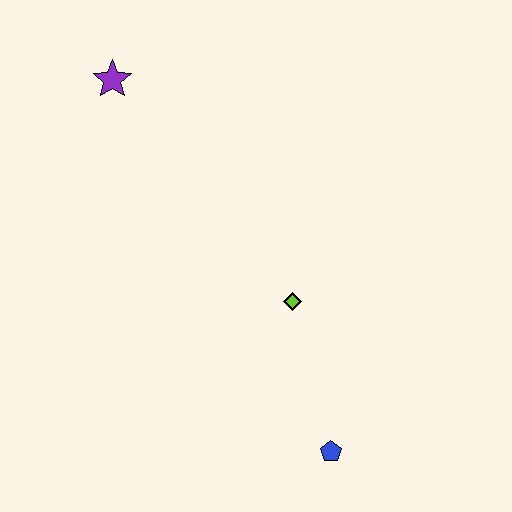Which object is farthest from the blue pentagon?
The purple star is farthest from the blue pentagon.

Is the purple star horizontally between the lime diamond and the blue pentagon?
No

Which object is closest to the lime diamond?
The blue pentagon is closest to the lime diamond.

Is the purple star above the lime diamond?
Yes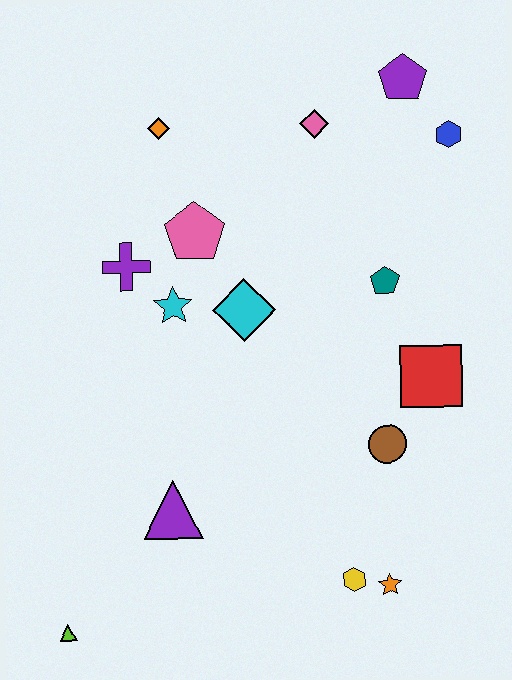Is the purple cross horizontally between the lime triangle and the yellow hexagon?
Yes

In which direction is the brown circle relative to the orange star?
The brown circle is above the orange star.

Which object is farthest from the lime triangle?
The purple pentagon is farthest from the lime triangle.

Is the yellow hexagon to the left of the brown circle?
Yes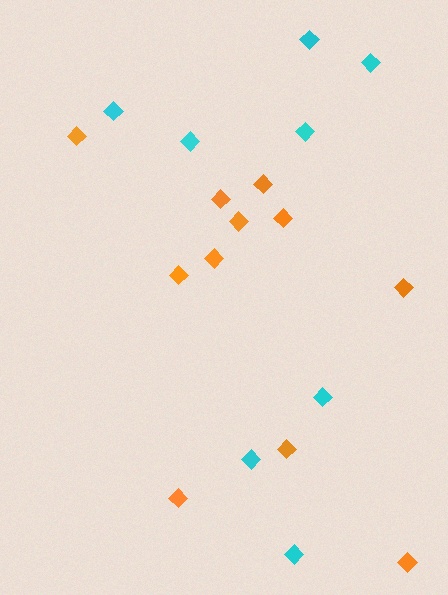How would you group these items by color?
There are 2 groups: one group of cyan diamonds (8) and one group of orange diamonds (11).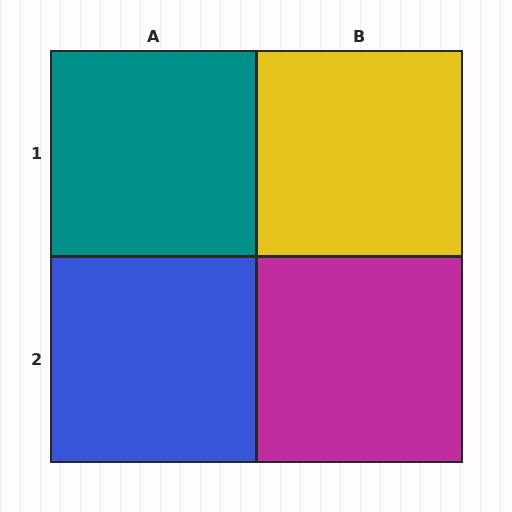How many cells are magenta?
1 cell is magenta.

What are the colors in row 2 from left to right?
Blue, magenta.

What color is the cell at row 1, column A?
Teal.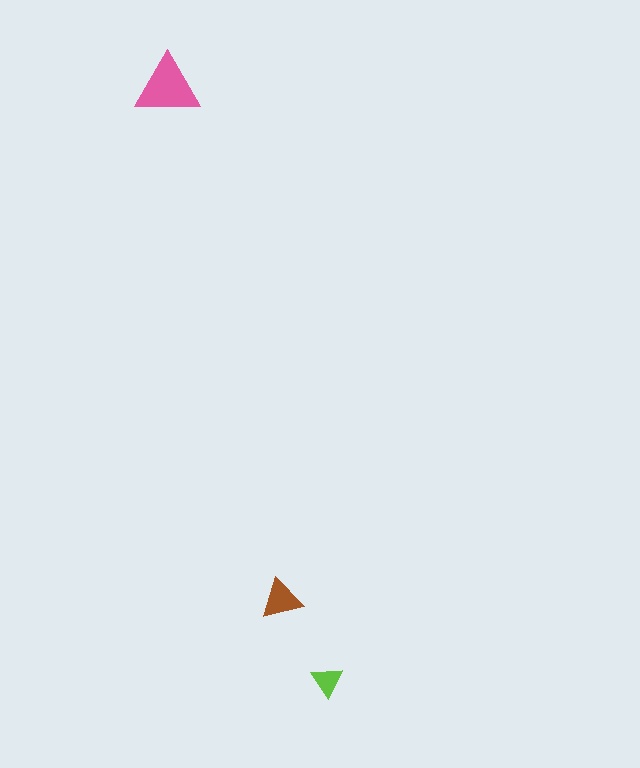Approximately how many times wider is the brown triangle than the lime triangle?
About 1.5 times wider.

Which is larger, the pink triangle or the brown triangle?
The pink one.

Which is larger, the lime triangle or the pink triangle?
The pink one.